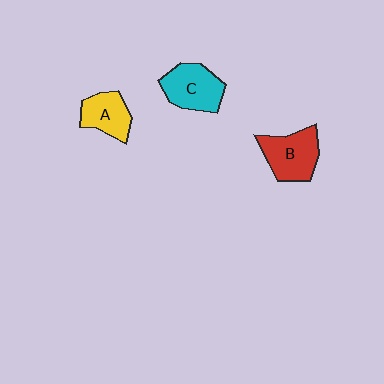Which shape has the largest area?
Shape B (red).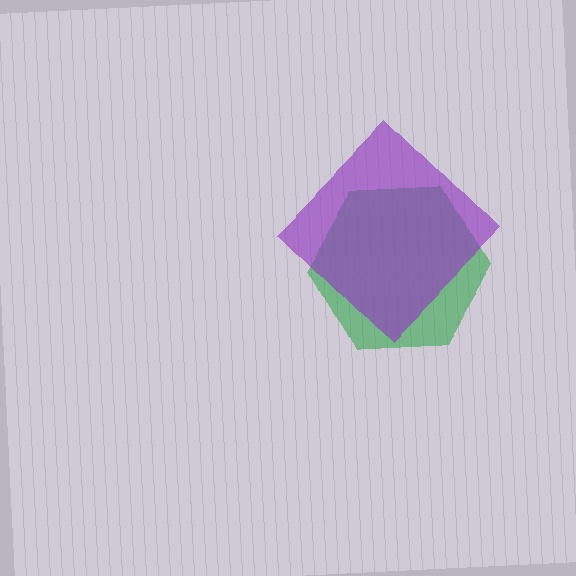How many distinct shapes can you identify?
There are 2 distinct shapes: a green hexagon, a purple diamond.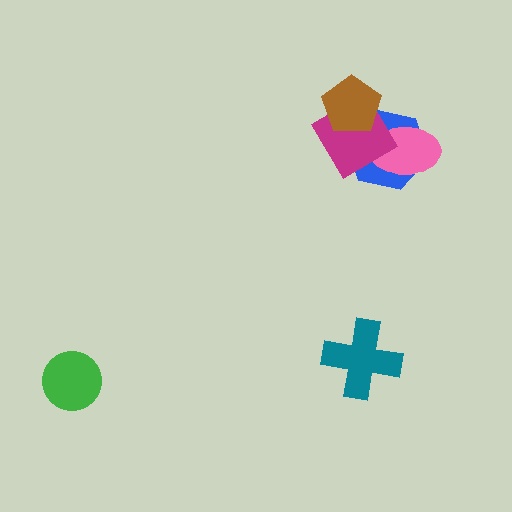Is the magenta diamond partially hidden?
Yes, it is partially covered by another shape.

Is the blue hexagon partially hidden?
Yes, it is partially covered by another shape.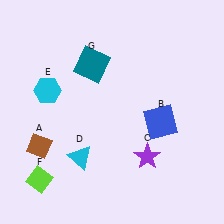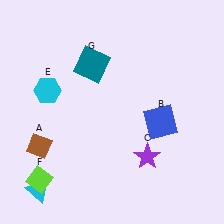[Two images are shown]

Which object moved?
The cyan triangle (D) moved left.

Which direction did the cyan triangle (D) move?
The cyan triangle (D) moved left.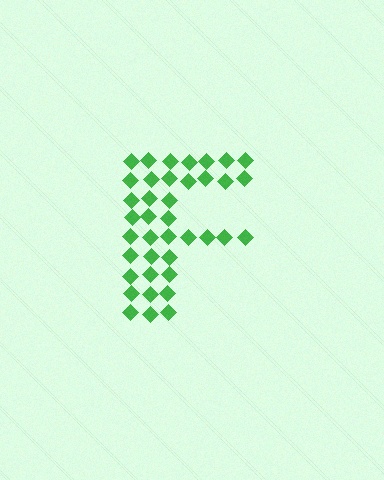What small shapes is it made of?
It is made of small diamonds.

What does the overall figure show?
The overall figure shows the letter F.